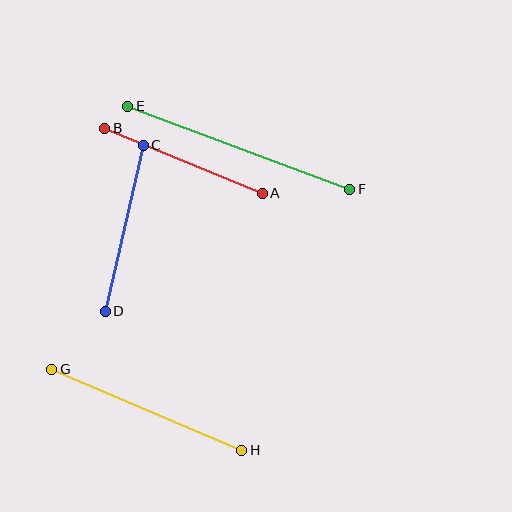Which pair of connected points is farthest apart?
Points E and F are farthest apart.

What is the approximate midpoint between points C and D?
The midpoint is at approximately (124, 228) pixels.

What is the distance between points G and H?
The distance is approximately 206 pixels.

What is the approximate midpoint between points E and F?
The midpoint is at approximately (239, 148) pixels.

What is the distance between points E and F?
The distance is approximately 237 pixels.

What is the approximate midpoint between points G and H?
The midpoint is at approximately (147, 410) pixels.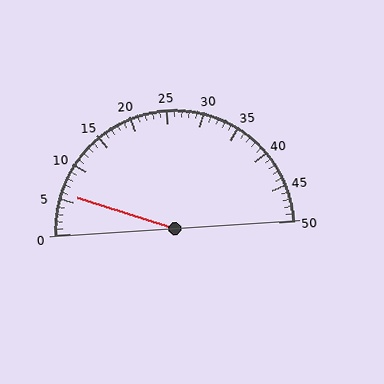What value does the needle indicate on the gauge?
The needle indicates approximately 6.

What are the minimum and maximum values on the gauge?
The gauge ranges from 0 to 50.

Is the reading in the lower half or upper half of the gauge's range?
The reading is in the lower half of the range (0 to 50).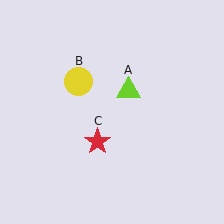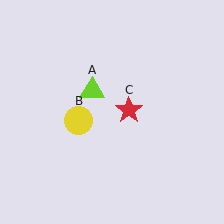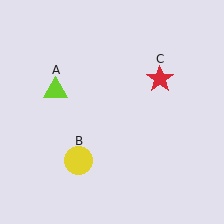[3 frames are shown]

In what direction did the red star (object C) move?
The red star (object C) moved up and to the right.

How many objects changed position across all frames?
3 objects changed position: lime triangle (object A), yellow circle (object B), red star (object C).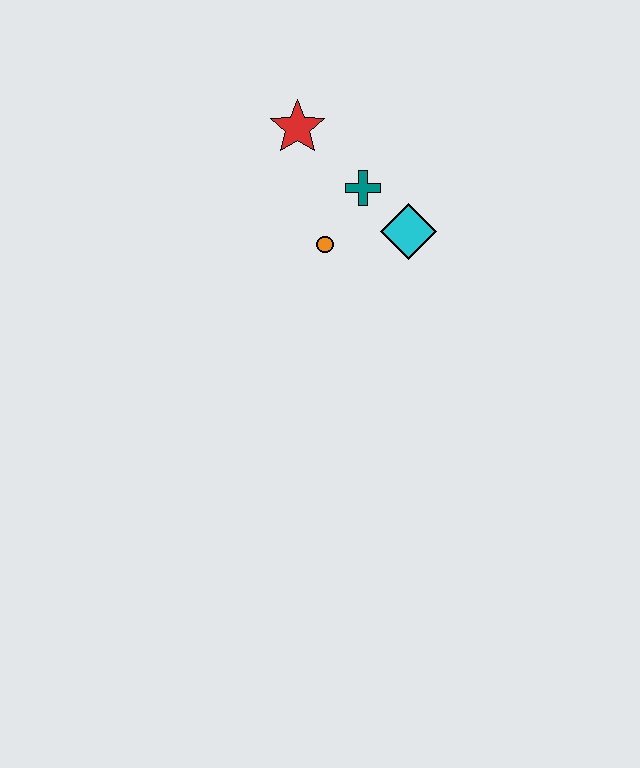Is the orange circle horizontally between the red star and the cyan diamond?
Yes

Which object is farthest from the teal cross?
The red star is farthest from the teal cross.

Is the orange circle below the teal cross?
Yes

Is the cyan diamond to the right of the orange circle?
Yes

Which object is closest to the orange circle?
The teal cross is closest to the orange circle.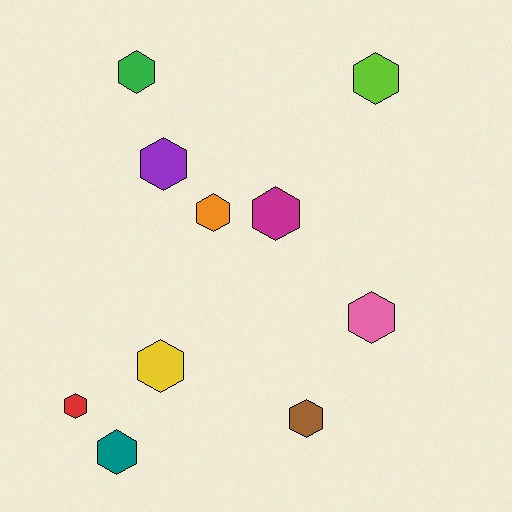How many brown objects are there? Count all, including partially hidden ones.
There is 1 brown object.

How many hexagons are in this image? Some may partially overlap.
There are 10 hexagons.